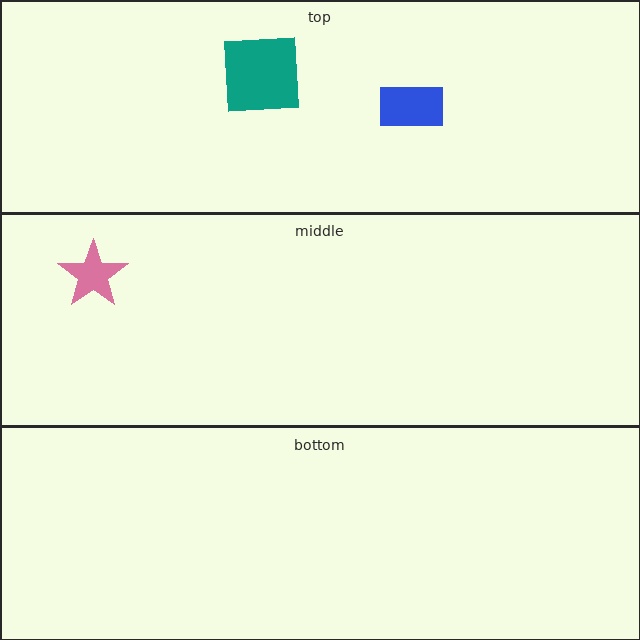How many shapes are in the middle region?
1.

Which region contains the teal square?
The top region.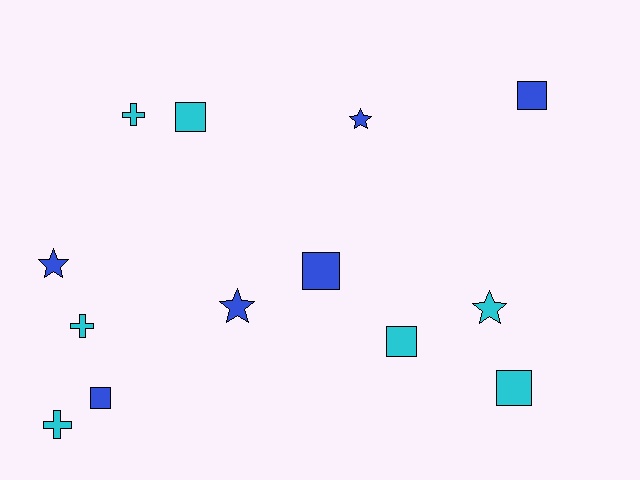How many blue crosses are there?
There are no blue crosses.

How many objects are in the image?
There are 13 objects.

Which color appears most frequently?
Cyan, with 7 objects.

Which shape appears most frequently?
Square, with 6 objects.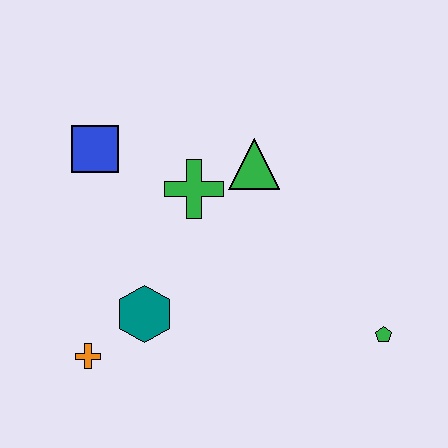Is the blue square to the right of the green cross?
No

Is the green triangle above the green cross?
Yes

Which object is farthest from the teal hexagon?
The green pentagon is farthest from the teal hexagon.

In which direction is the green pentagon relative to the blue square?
The green pentagon is to the right of the blue square.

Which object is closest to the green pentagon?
The green triangle is closest to the green pentagon.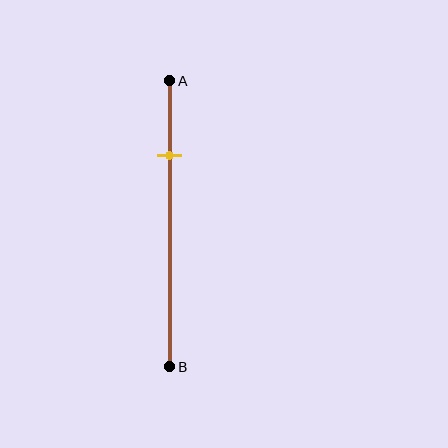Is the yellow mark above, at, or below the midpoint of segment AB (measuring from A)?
The yellow mark is above the midpoint of segment AB.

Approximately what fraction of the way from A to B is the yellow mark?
The yellow mark is approximately 25% of the way from A to B.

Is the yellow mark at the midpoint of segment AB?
No, the mark is at about 25% from A, not at the 50% midpoint.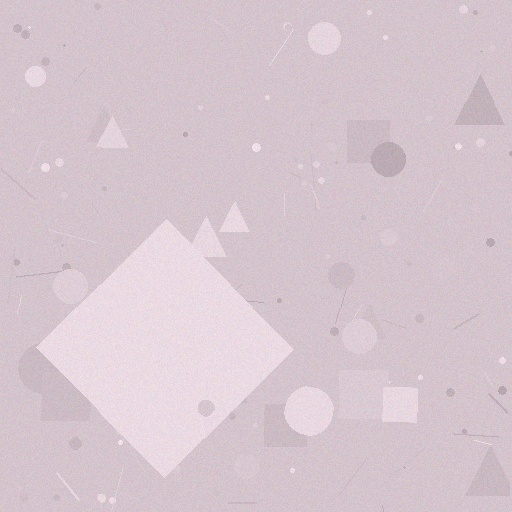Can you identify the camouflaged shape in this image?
The camouflaged shape is a diamond.